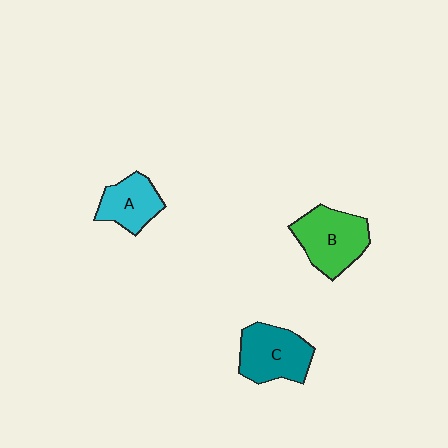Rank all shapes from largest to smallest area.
From largest to smallest: B (green), C (teal), A (cyan).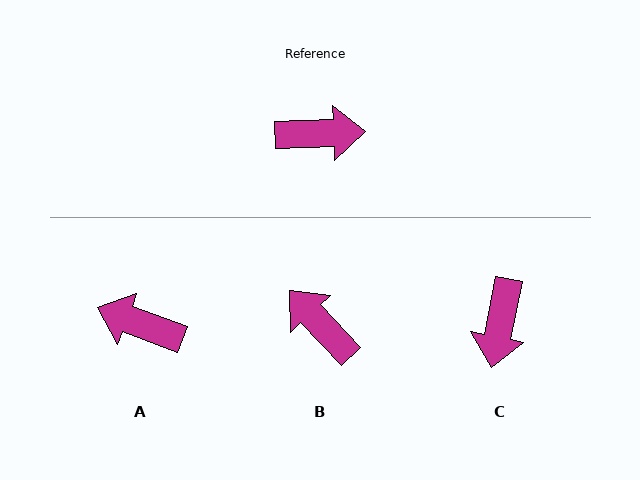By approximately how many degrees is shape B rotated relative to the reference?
Approximately 131 degrees counter-clockwise.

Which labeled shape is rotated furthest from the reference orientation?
A, about 157 degrees away.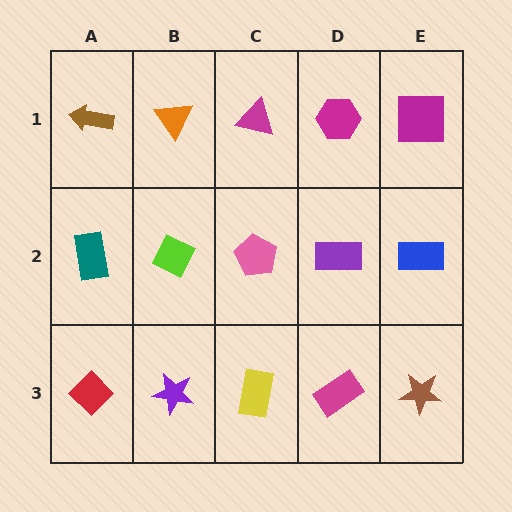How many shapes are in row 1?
5 shapes.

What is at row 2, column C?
A pink pentagon.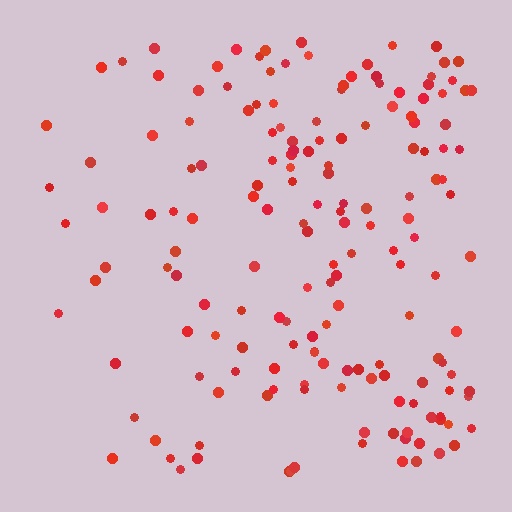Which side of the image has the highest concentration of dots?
The right.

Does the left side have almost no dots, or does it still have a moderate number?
Still a moderate number, just noticeably fewer than the right.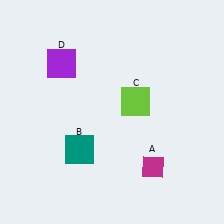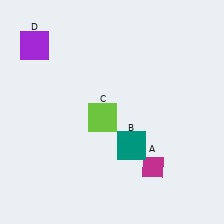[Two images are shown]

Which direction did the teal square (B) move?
The teal square (B) moved right.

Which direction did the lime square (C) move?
The lime square (C) moved left.